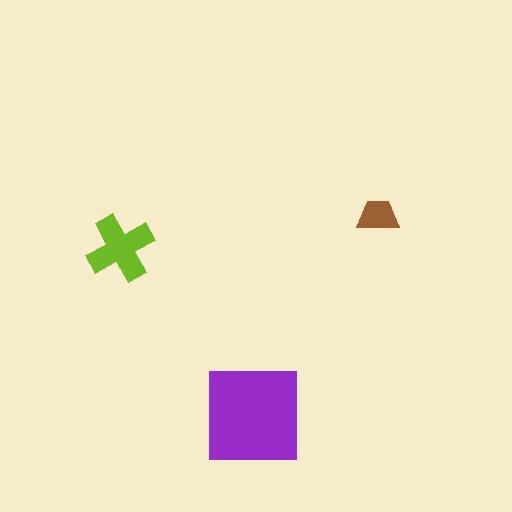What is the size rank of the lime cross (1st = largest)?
2nd.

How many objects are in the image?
There are 3 objects in the image.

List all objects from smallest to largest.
The brown trapezoid, the lime cross, the purple square.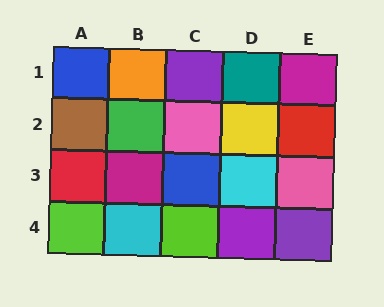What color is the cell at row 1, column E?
Magenta.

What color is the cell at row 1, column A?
Blue.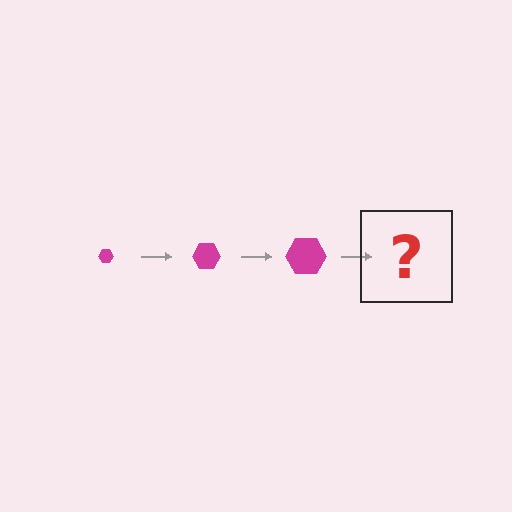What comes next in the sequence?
The next element should be a magenta hexagon, larger than the previous one.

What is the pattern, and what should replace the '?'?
The pattern is that the hexagon gets progressively larger each step. The '?' should be a magenta hexagon, larger than the previous one.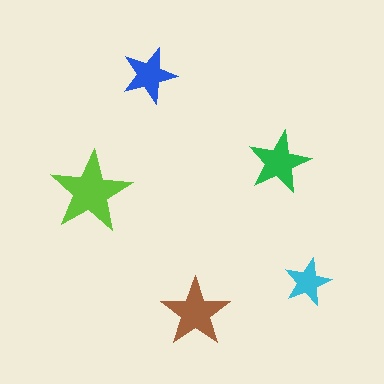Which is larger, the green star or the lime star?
The lime one.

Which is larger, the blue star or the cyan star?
The blue one.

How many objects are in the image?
There are 5 objects in the image.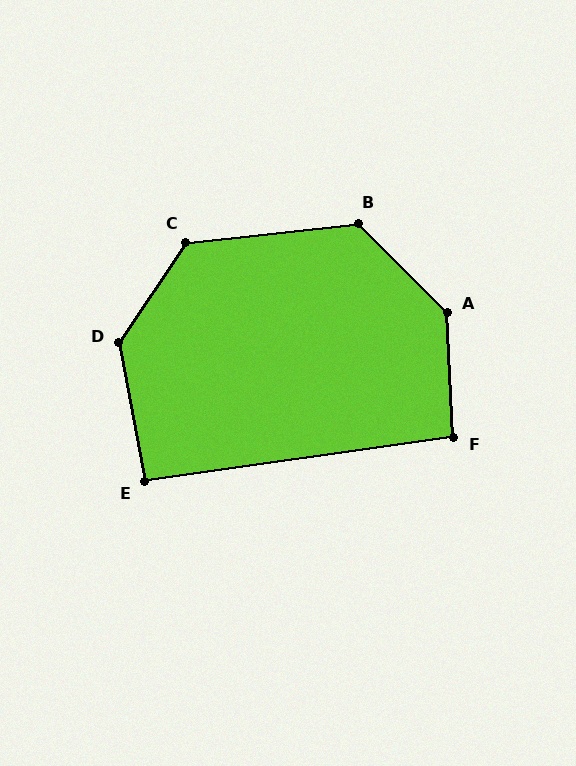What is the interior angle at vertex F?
Approximately 95 degrees (obtuse).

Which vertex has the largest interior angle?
A, at approximately 138 degrees.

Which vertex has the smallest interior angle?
E, at approximately 92 degrees.